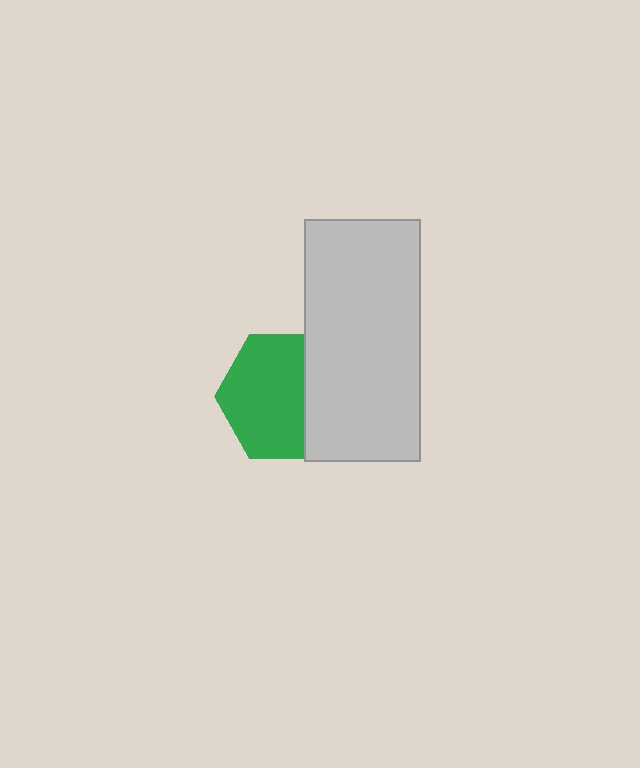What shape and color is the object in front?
The object in front is a light gray rectangle.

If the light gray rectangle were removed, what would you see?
You would see the complete green hexagon.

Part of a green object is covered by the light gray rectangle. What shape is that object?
It is a hexagon.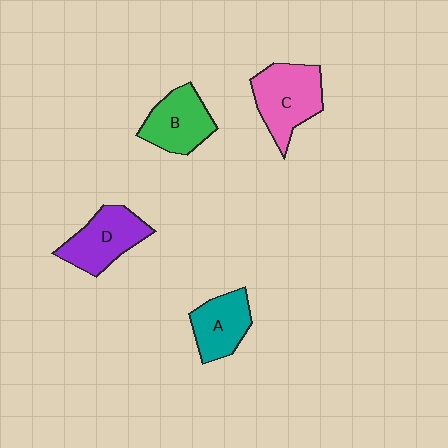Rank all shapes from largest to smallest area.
From largest to smallest: C (pink), D (purple), B (green), A (teal).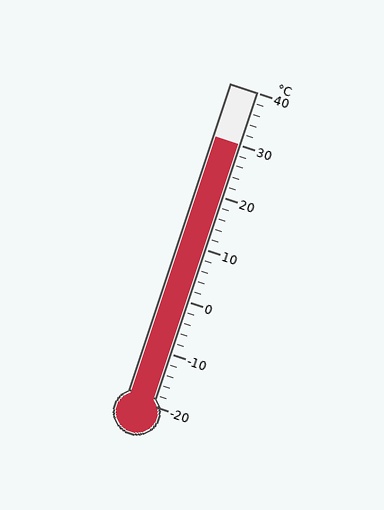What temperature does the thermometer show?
The thermometer shows approximately 30°C.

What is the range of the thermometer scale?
The thermometer scale ranges from -20°C to 40°C.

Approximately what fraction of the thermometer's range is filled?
The thermometer is filled to approximately 85% of its range.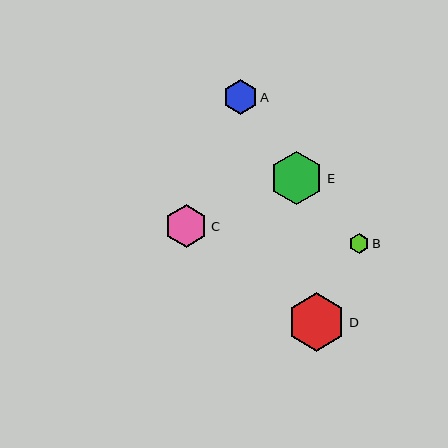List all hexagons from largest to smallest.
From largest to smallest: D, E, C, A, B.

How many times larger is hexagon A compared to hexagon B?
Hexagon A is approximately 1.8 times the size of hexagon B.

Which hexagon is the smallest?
Hexagon B is the smallest with a size of approximately 19 pixels.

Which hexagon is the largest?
Hexagon D is the largest with a size of approximately 58 pixels.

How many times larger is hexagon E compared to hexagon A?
Hexagon E is approximately 1.5 times the size of hexagon A.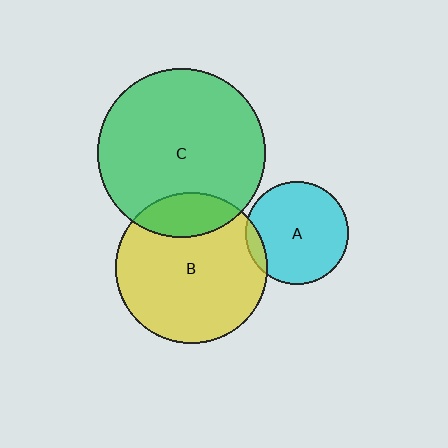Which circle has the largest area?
Circle C (green).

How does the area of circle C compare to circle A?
Approximately 2.7 times.